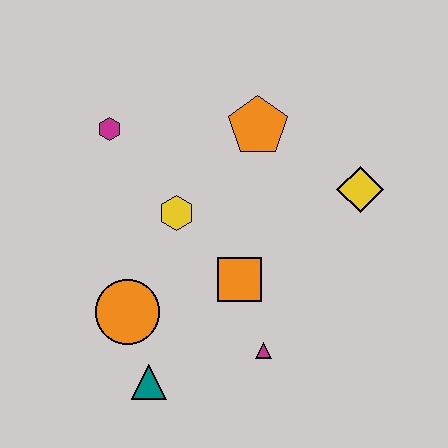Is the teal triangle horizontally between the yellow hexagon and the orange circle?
Yes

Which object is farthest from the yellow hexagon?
The yellow diamond is farthest from the yellow hexagon.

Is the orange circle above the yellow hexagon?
No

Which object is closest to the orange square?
The magenta triangle is closest to the orange square.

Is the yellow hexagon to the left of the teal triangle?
No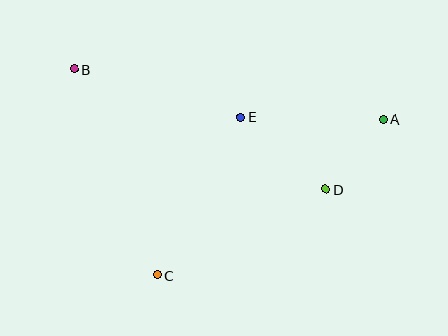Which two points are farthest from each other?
Points A and B are farthest from each other.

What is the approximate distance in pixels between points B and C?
The distance between B and C is approximately 222 pixels.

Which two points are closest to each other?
Points A and D are closest to each other.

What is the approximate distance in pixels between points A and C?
The distance between A and C is approximately 274 pixels.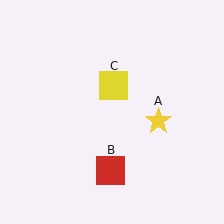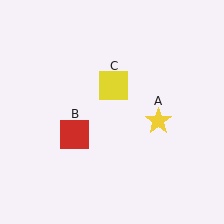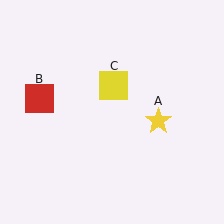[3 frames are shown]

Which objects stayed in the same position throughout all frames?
Yellow star (object A) and yellow square (object C) remained stationary.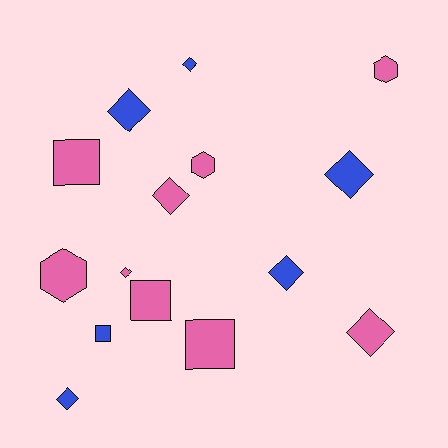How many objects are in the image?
There are 15 objects.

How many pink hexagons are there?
There are 3 pink hexagons.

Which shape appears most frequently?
Diamond, with 8 objects.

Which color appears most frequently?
Pink, with 9 objects.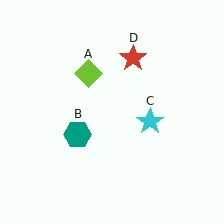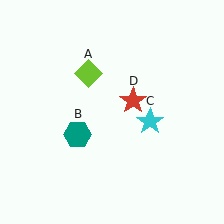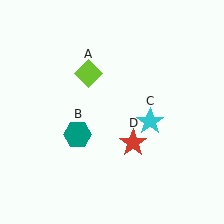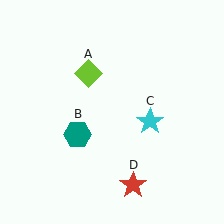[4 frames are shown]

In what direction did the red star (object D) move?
The red star (object D) moved down.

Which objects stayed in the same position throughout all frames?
Lime diamond (object A) and teal hexagon (object B) and cyan star (object C) remained stationary.